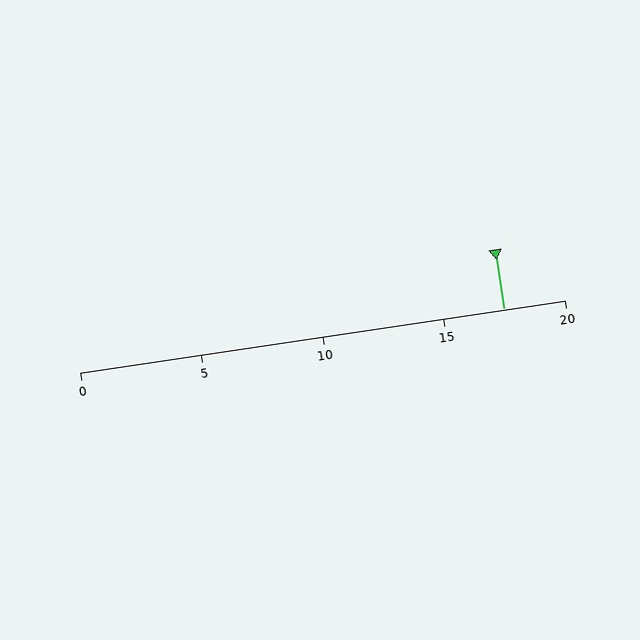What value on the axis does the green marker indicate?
The marker indicates approximately 17.5.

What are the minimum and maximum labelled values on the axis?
The axis runs from 0 to 20.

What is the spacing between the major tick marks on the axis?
The major ticks are spaced 5 apart.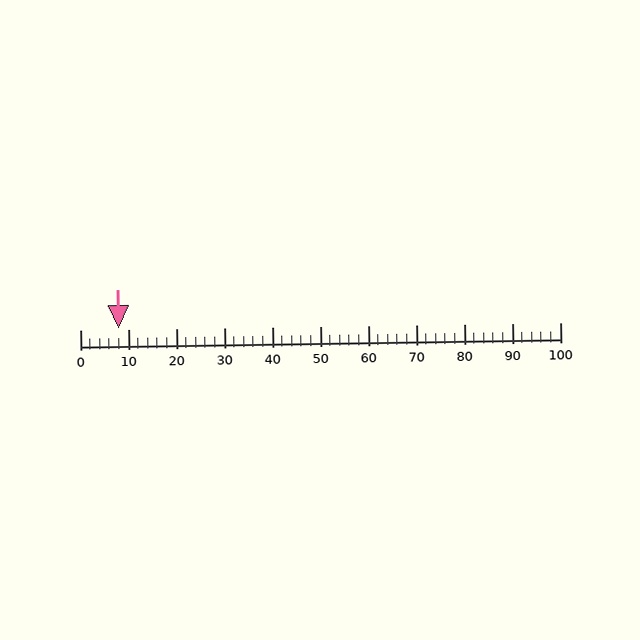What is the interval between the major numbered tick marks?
The major tick marks are spaced 10 units apart.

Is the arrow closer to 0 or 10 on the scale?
The arrow is closer to 10.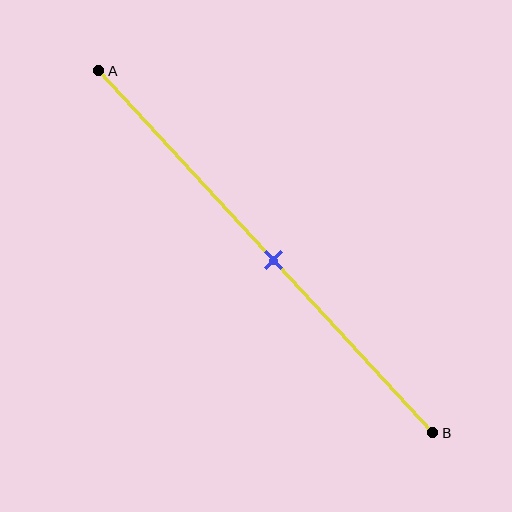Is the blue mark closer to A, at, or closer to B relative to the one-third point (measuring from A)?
The blue mark is closer to point B than the one-third point of segment AB.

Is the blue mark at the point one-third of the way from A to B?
No, the mark is at about 50% from A, not at the 33% one-third point.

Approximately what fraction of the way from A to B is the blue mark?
The blue mark is approximately 50% of the way from A to B.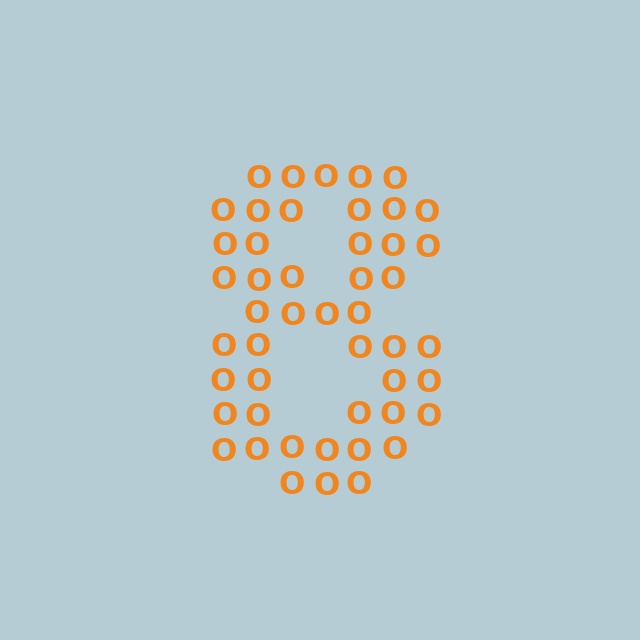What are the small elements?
The small elements are letter O's.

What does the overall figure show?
The overall figure shows the digit 8.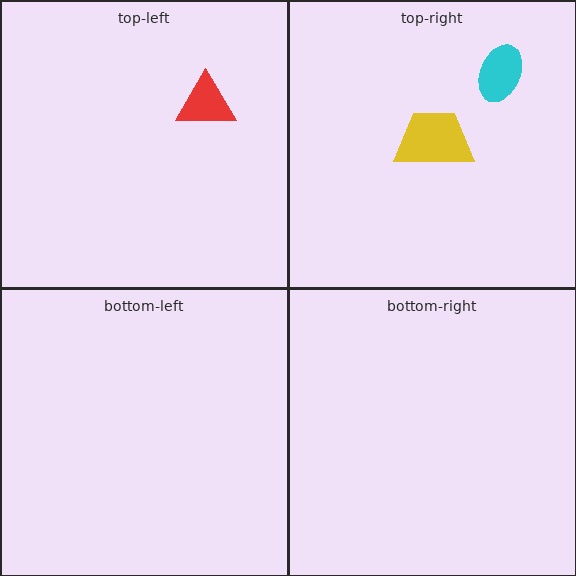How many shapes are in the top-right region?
2.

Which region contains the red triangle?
The top-left region.